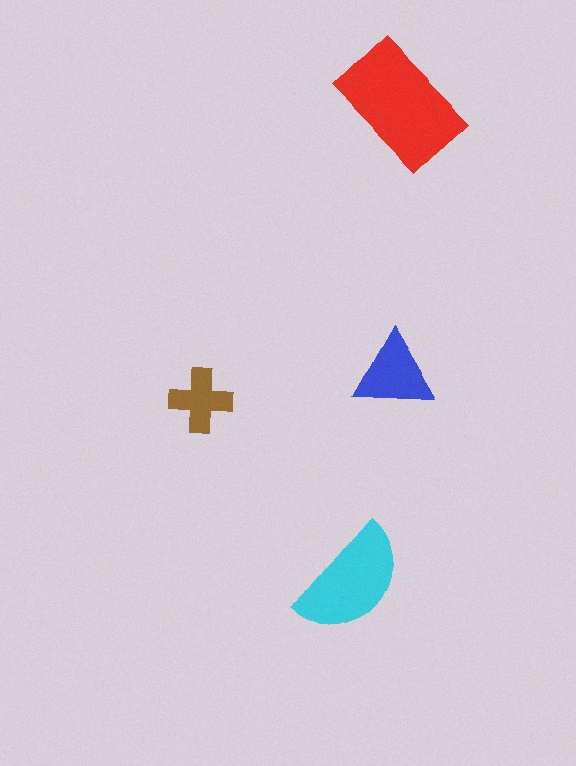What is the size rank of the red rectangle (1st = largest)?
1st.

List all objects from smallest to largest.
The brown cross, the blue triangle, the cyan semicircle, the red rectangle.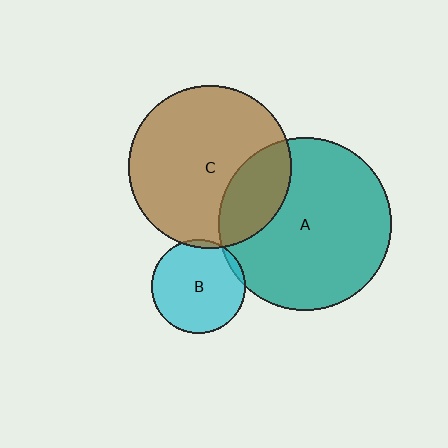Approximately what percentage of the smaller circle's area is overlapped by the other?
Approximately 5%.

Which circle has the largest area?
Circle A (teal).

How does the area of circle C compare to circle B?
Approximately 3.0 times.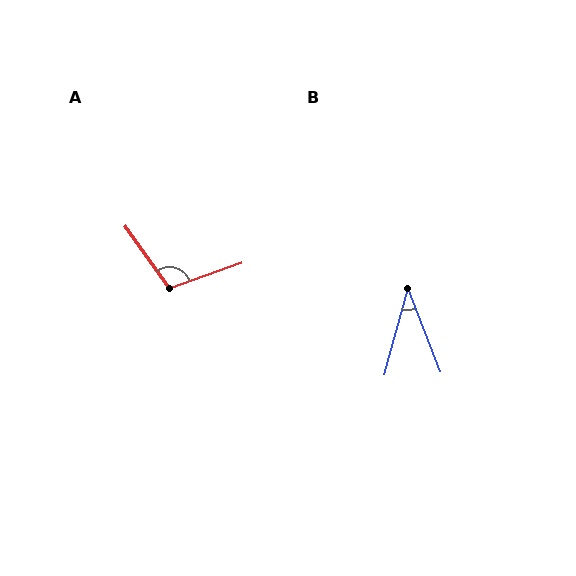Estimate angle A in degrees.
Approximately 106 degrees.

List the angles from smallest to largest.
B (36°), A (106°).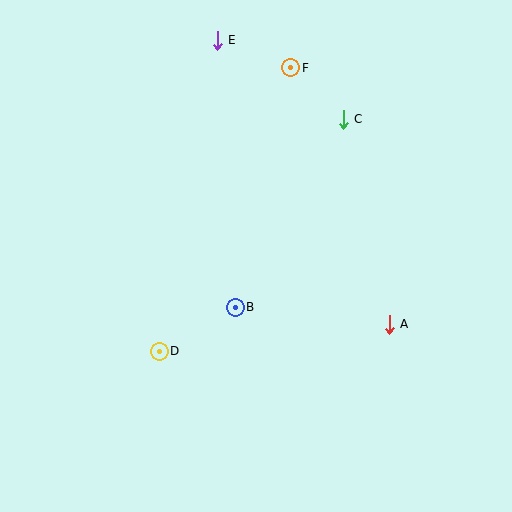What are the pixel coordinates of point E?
Point E is at (217, 40).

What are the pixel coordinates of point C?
Point C is at (343, 119).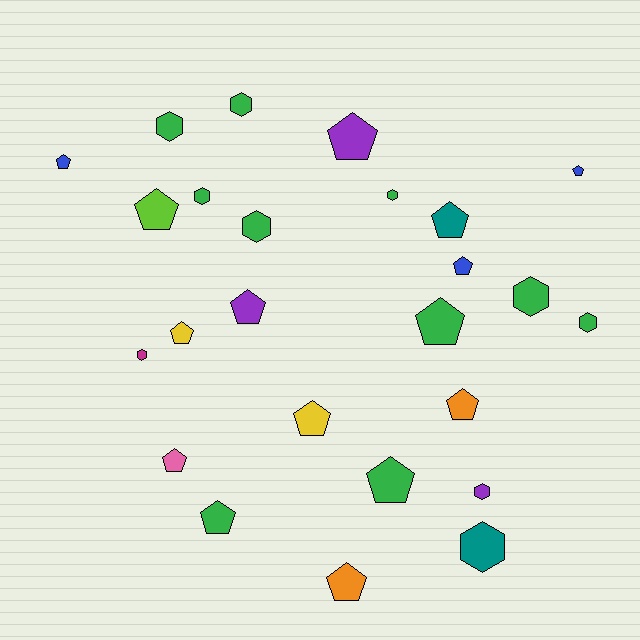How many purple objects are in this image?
There are 3 purple objects.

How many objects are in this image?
There are 25 objects.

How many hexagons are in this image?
There are 10 hexagons.